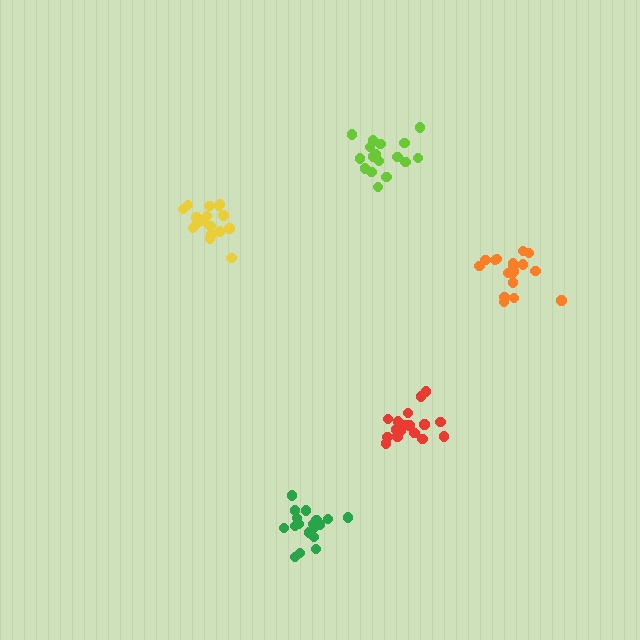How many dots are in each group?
Group 1: 17 dots, Group 2: 18 dots, Group 3: 18 dots, Group 4: 17 dots, Group 5: 17 dots (87 total).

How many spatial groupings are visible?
There are 5 spatial groupings.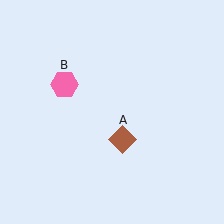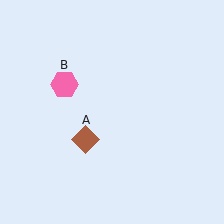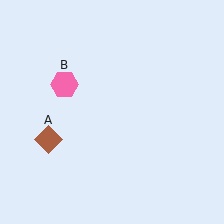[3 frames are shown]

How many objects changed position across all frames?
1 object changed position: brown diamond (object A).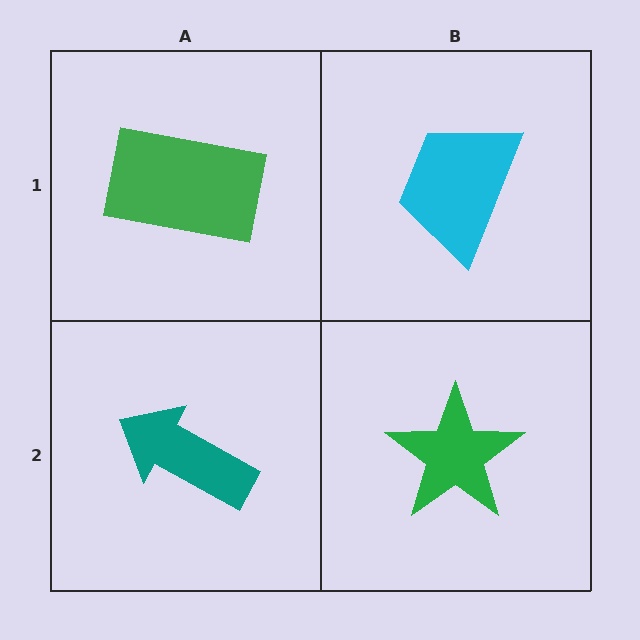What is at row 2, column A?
A teal arrow.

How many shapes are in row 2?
2 shapes.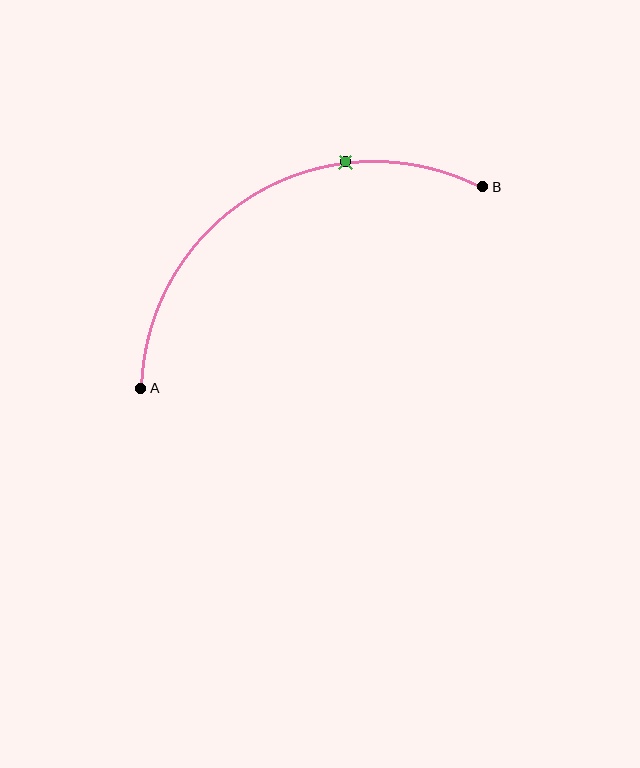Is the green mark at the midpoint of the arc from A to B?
No. The green mark lies on the arc but is closer to endpoint B. The arc midpoint would be at the point on the curve equidistant along the arc from both A and B.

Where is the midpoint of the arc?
The arc midpoint is the point on the curve farthest from the straight line joining A and B. It sits above that line.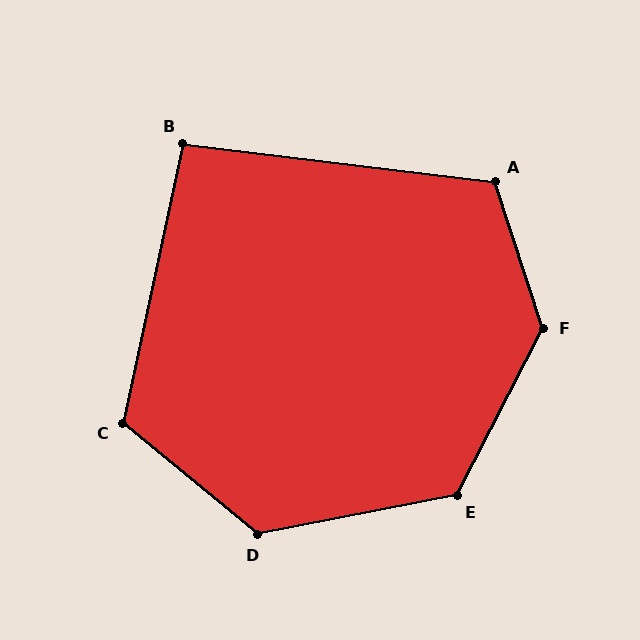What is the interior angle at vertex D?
Approximately 130 degrees (obtuse).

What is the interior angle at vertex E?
Approximately 128 degrees (obtuse).